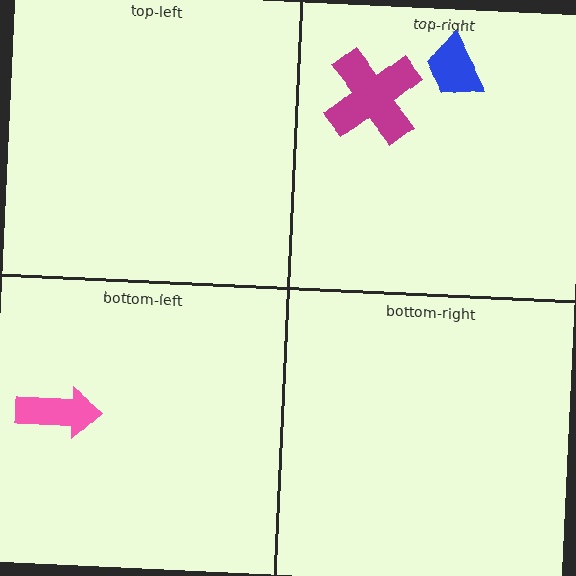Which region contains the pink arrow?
The bottom-left region.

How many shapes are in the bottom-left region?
1.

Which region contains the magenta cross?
The top-right region.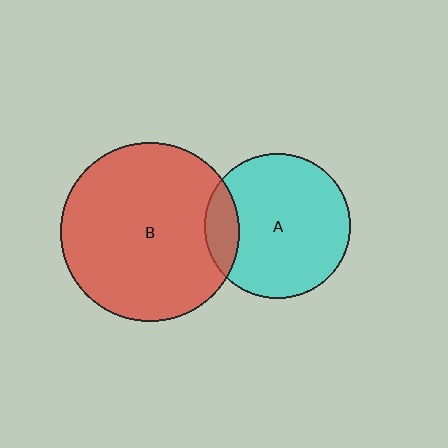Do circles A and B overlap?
Yes.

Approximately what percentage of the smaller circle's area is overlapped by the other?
Approximately 15%.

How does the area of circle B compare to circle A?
Approximately 1.5 times.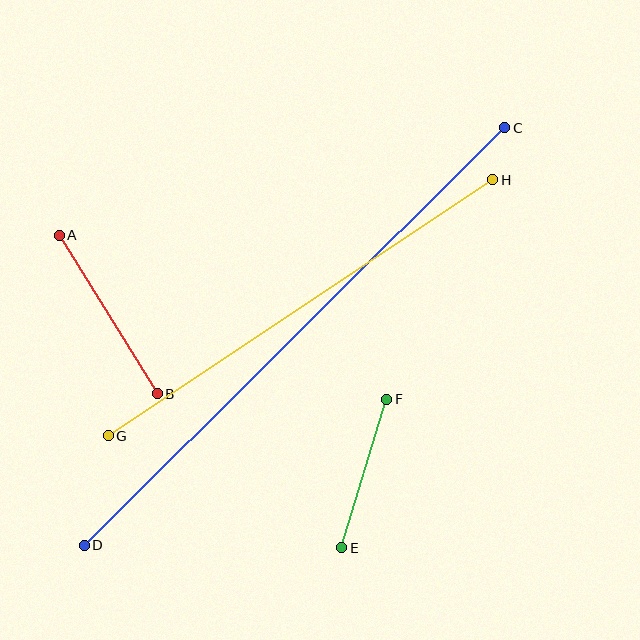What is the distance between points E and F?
The distance is approximately 155 pixels.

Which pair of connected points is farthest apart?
Points C and D are farthest apart.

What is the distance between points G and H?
The distance is approximately 462 pixels.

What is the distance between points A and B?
The distance is approximately 186 pixels.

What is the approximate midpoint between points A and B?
The midpoint is at approximately (108, 314) pixels.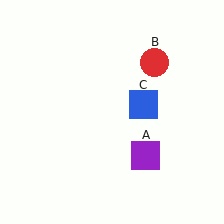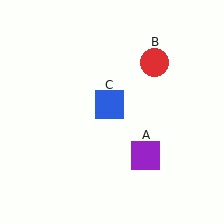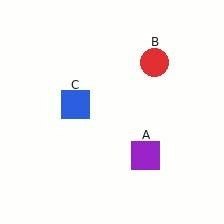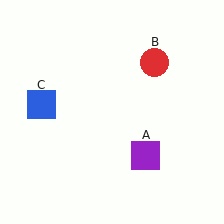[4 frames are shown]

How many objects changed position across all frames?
1 object changed position: blue square (object C).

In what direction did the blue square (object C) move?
The blue square (object C) moved left.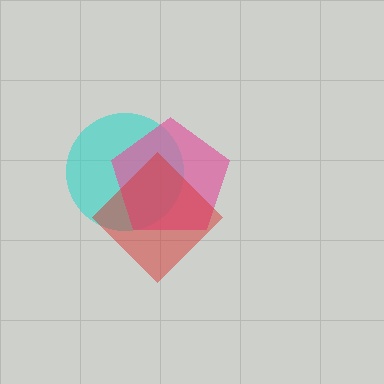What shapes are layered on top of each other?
The layered shapes are: a cyan circle, a pink pentagon, a red diamond.